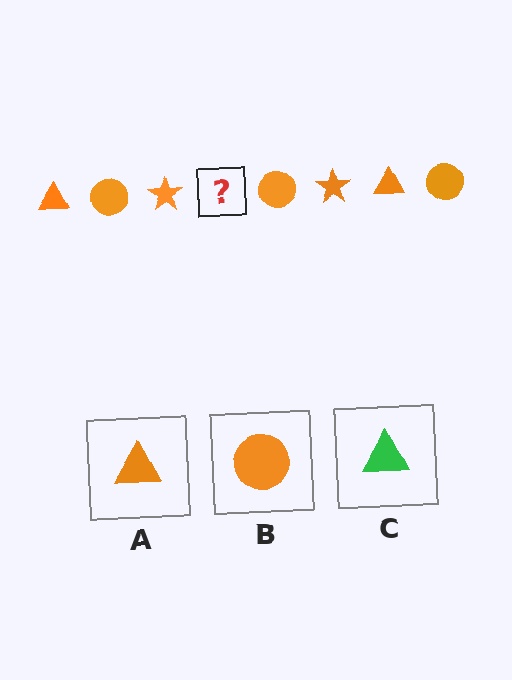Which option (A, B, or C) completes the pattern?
A.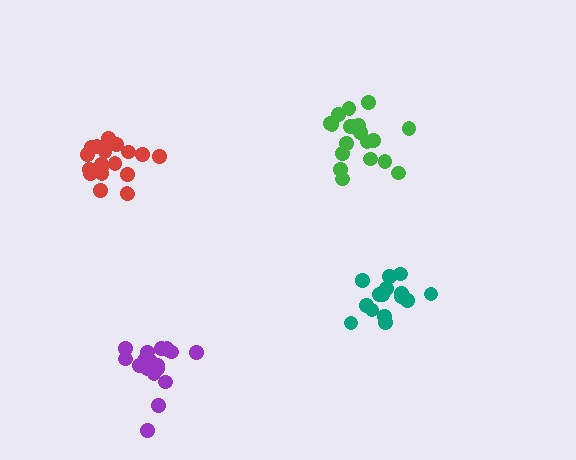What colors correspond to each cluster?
The clusters are colored: green, purple, teal, red.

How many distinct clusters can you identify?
There are 4 distinct clusters.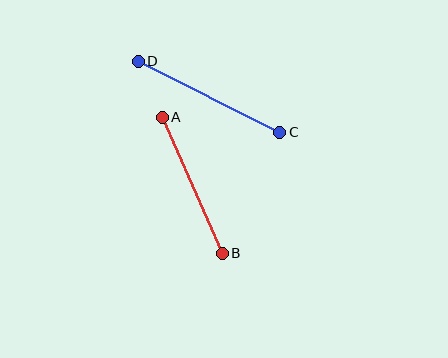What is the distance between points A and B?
The distance is approximately 149 pixels.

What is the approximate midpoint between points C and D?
The midpoint is at approximately (209, 97) pixels.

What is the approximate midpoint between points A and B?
The midpoint is at approximately (192, 185) pixels.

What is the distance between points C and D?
The distance is approximately 158 pixels.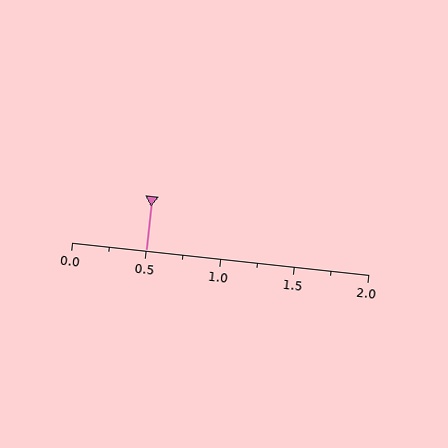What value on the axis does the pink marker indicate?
The marker indicates approximately 0.5.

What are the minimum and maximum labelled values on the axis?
The axis runs from 0.0 to 2.0.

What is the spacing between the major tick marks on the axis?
The major ticks are spaced 0.5 apart.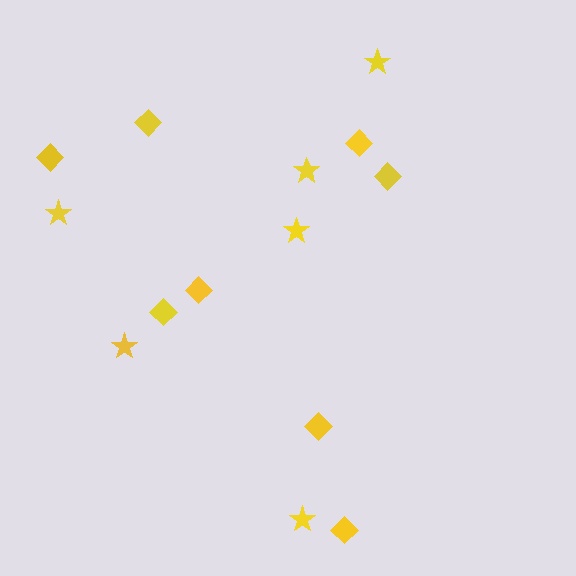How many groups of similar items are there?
There are 2 groups: one group of diamonds (8) and one group of stars (6).